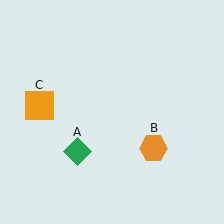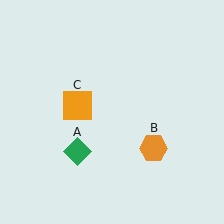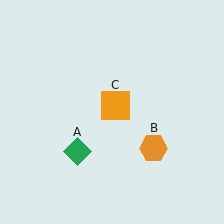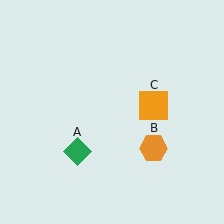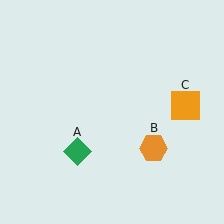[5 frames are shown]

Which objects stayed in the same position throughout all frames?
Green diamond (object A) and orange hexagon (object B) remained stationary.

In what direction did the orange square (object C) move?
The orange square (object C) moved right.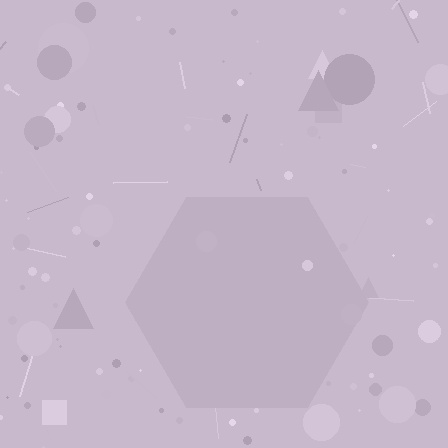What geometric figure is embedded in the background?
A hexagon is embedded in the background.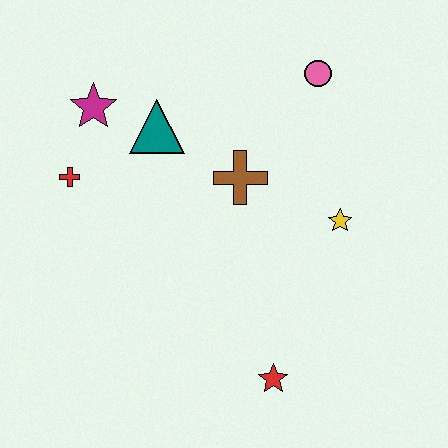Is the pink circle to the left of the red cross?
No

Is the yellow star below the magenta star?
Yes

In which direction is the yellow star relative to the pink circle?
The yellow star is below the pink circle.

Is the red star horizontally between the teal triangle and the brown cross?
No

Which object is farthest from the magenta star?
The red star is farthest from the magenta star.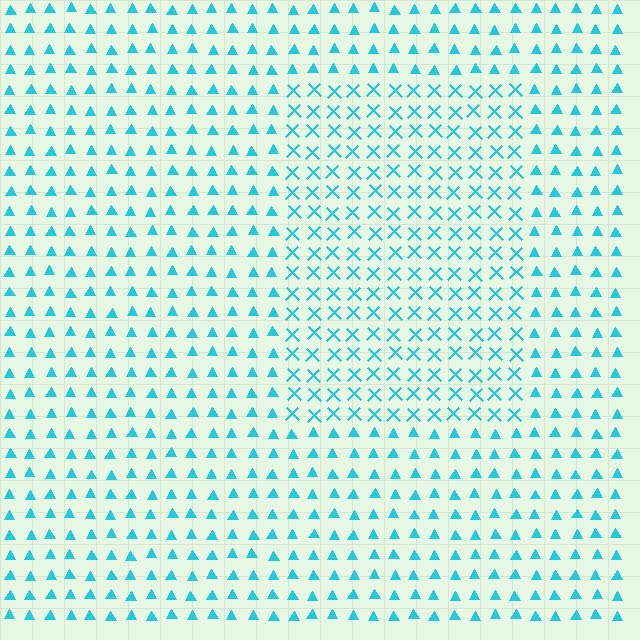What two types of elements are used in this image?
The image uses X marks inside the rectangle region and triangles outside it.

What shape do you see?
I see a rectangle.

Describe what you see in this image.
The image is filled with small cyan elements arranged in a uniform grid. A rectangle-shaped region contains X marks, while the surrounding area contains triangles. The boundary is defined purely by the change in element shape.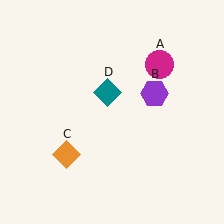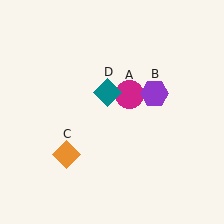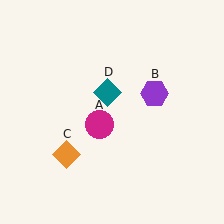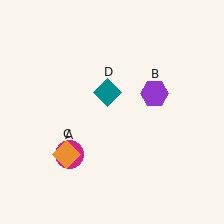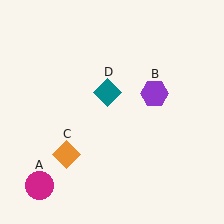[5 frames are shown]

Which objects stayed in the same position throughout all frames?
Purple hexagon (object B) and orange diamond (object C) and teal diamond (object D) remained stationary.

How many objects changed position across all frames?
1 object changed position: magenta circle (object A).